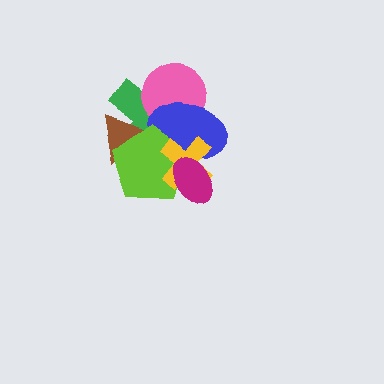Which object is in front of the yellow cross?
The magenta ellipse is in front of the yellow cross.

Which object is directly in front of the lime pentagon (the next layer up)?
The yellow cross is directly in front of the lime pentagon.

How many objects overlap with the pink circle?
2 objects overlap with the pink circle.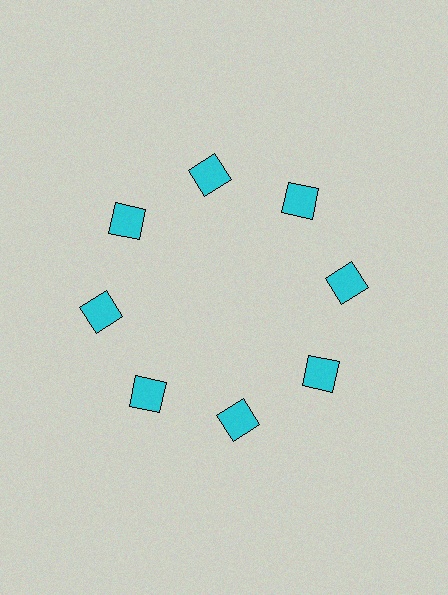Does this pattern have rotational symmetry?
Yes, this pattern has 8-fold rotational symmetry. It looks the same after rotating 45 degrees around the center.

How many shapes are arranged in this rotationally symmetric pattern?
There are 8 shapes, arranged in 8 groups of 1.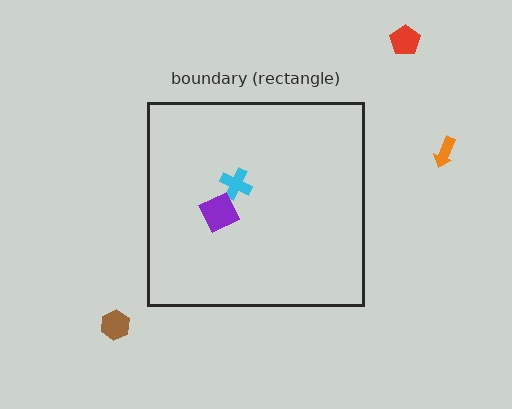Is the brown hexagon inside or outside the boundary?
Outside.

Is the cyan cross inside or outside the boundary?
Inside.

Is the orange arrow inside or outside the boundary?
Outside.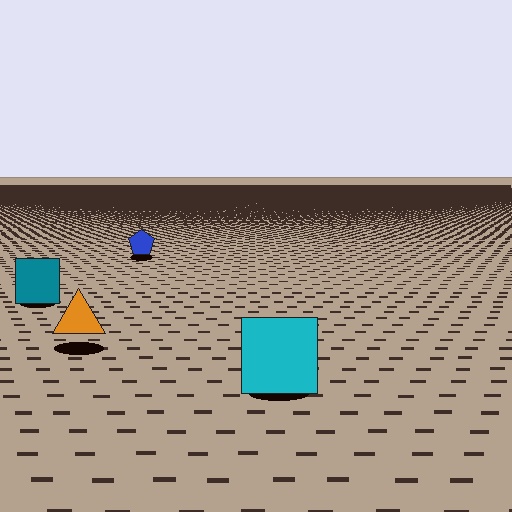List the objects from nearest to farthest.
From nearest to farthest: the cyan square, the orange triangle, the teal square, the blue pentagon.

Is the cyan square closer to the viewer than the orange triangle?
Yes. The cyan square is closer — you can tell from the texture gradient: the ground texture is coarser near it.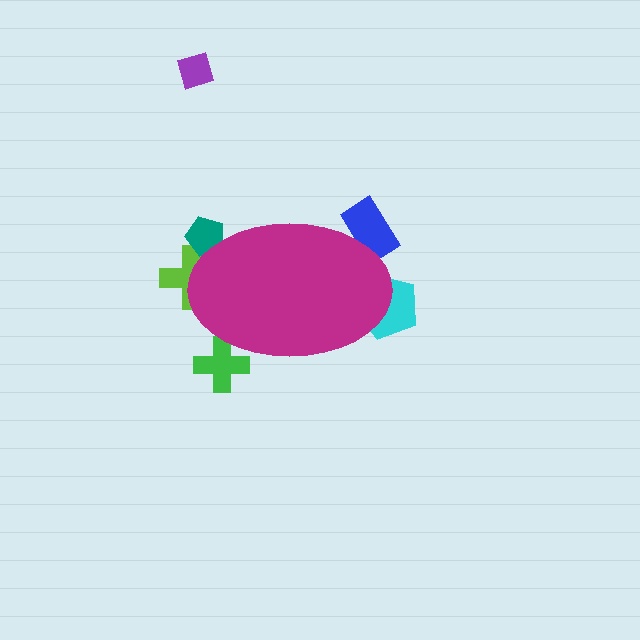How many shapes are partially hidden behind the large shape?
5 shapes are partially hidden.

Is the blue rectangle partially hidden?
Yes, the blue rectangle is partially hidden behind the magenta ellipse.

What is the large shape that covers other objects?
A magenta ellipse.